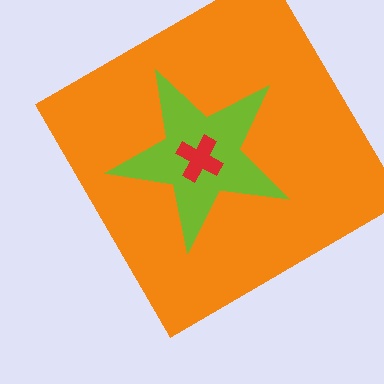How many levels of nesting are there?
3.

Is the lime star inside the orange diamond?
Yes.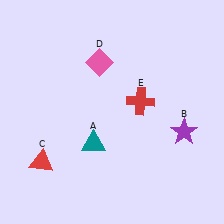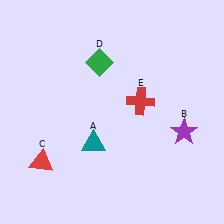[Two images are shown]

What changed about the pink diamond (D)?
In Image 1, D is pink. In Image 2, it changed to green.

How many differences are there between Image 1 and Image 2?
There is 1 difference between the two images.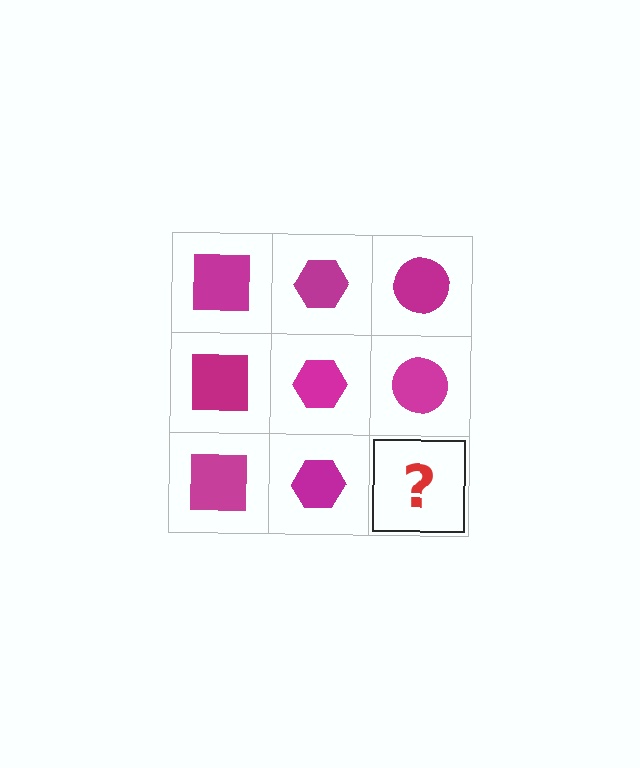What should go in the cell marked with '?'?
The missing cell should contain a magenta circle.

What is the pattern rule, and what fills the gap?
The rule is that each column has a consistent shape. The gap should be filled with a magenta circle.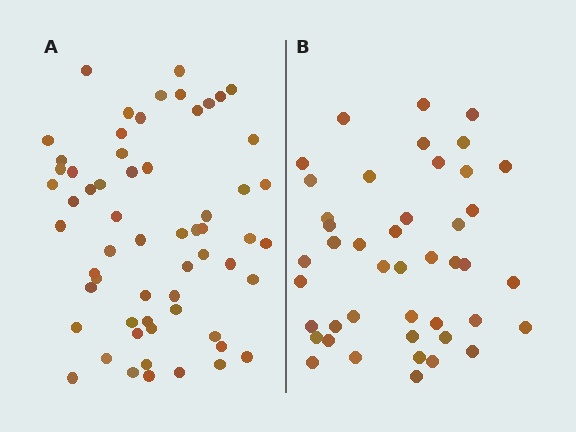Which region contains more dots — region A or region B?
Region A (the left region) has more dots.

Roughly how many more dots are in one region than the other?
Region A has approximately 15 more dots than region B.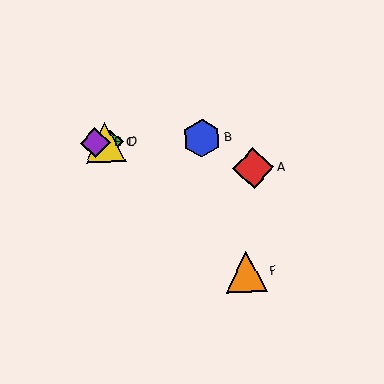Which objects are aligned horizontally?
Objects B, C, D, E are aligned horizontally.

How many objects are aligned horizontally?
4 objects (B, C, D, E) are aligned horizontally.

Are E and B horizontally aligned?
Yes, both are at y≈143.